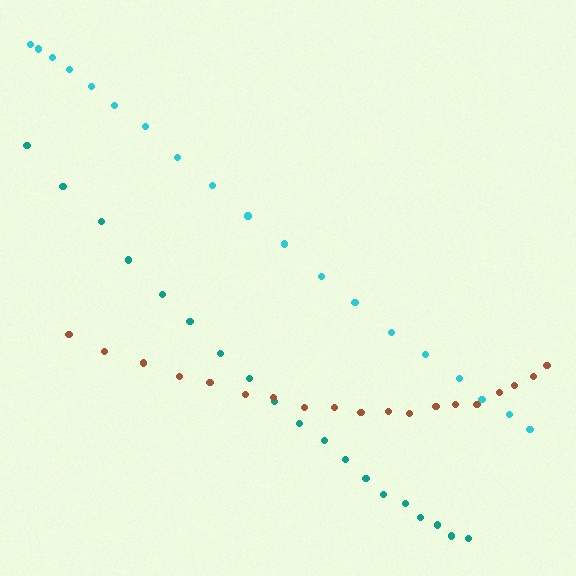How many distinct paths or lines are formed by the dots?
There are 3 distinct paths.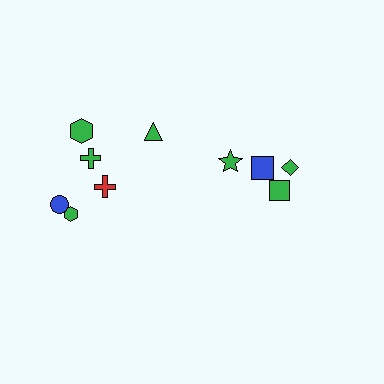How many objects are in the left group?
There are 6 objects.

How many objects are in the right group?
There are 4 objects.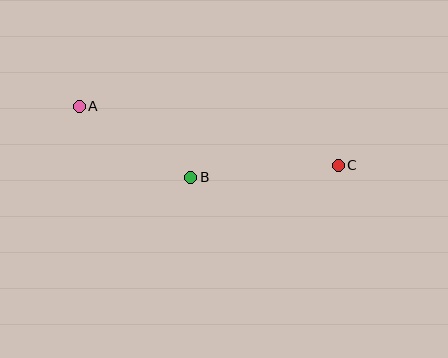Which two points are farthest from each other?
Points A and C are farthest from each other.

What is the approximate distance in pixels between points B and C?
The distance between B and C is approximately 148 pixels.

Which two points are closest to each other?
Points A and B are closest to each other.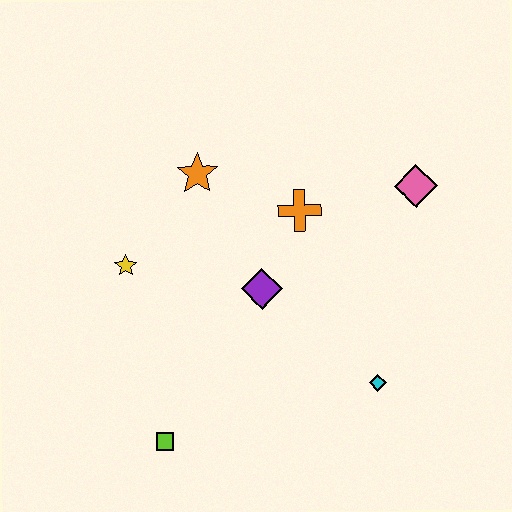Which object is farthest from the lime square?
The pink diamond is farthest from the lime square.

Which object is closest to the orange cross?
The purple diamond is closest to the orange cross.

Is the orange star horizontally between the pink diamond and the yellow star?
Yes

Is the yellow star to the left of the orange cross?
Yes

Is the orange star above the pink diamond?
Yes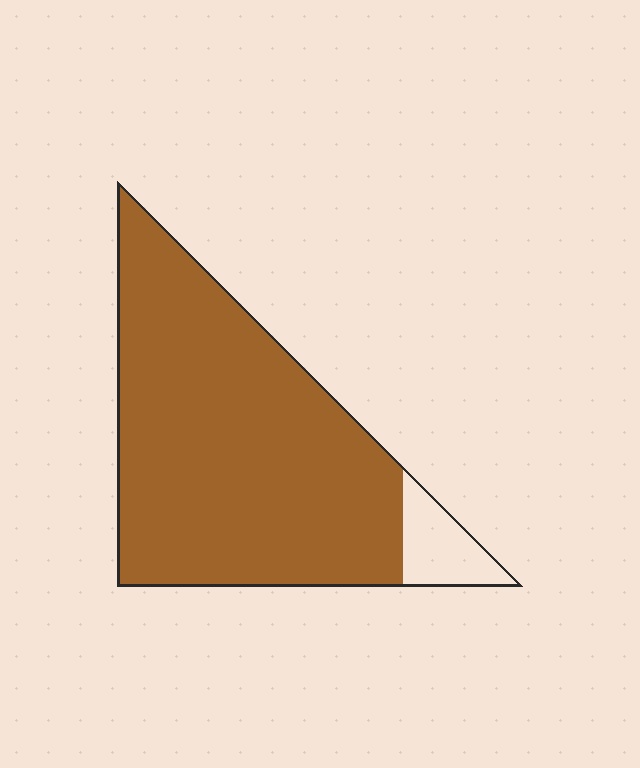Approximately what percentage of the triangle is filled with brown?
Approximately 90%.